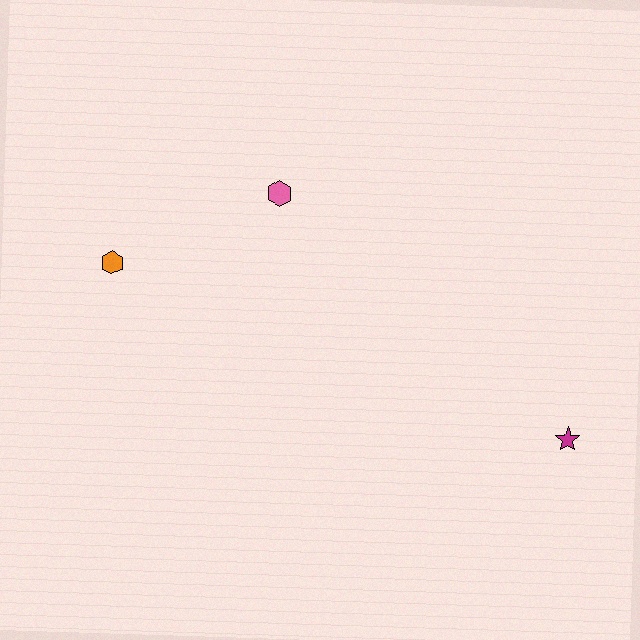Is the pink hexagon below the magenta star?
No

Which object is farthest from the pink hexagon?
The magenta star is farthest from the pink hexagon.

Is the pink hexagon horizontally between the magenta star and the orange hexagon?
Yes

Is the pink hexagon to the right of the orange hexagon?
Yes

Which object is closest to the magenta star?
The pink hexagon is closest to the magenta star.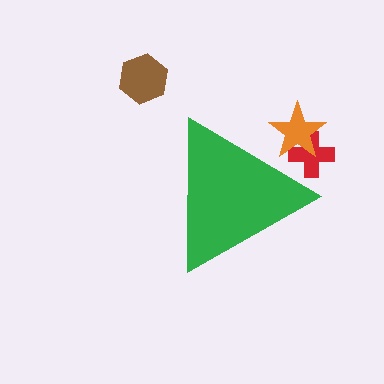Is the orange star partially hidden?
Yes, the orange star is partially hidden behind the green triangle.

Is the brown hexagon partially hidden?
No, the brown hexagon is fully visible.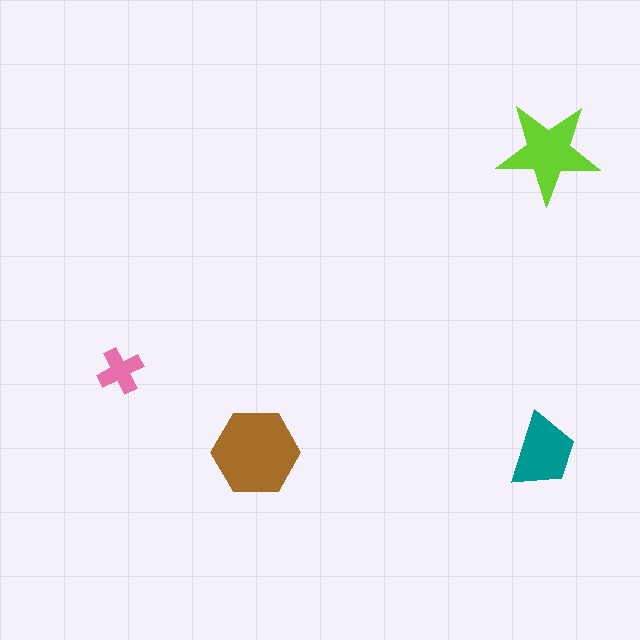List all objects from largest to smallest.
The brown hexagon, the lime star, the teal trapezoid, the pink cross.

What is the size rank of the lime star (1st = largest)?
2nd.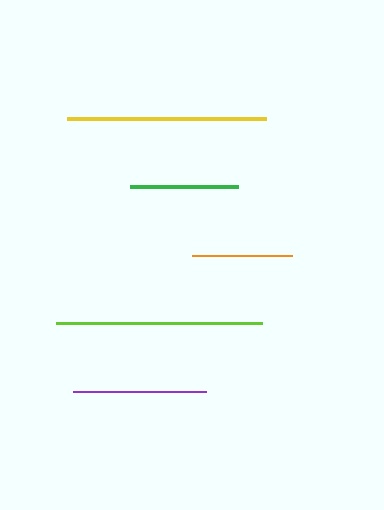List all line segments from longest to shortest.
From longest to shortest: lime, yellow, purple, green, orange.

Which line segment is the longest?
The lime line is the longest at approximately 205 pixels.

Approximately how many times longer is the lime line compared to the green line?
The lime line is approximately 1.9 times the length of the green line.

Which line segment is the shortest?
The orange line is the shortest at approximately 100 pixels.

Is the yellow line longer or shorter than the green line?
The yellow line is longer than the green line.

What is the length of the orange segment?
The orange segment is approximately 100 pixels long.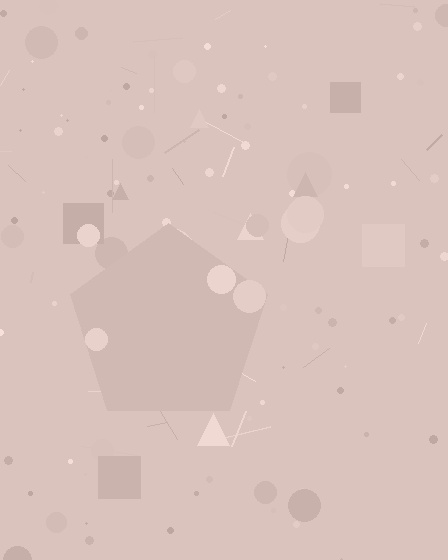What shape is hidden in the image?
A pentagon is hidden in the image.